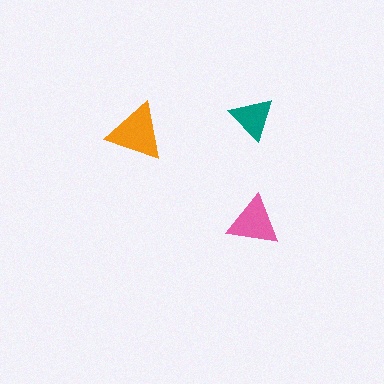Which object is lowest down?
The pink triangle is bottommost.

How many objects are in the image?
There are 3 objects in the image.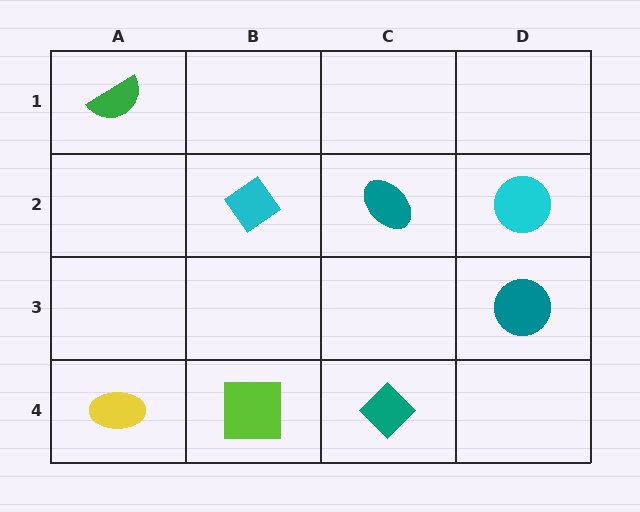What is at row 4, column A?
A yellow ellipse.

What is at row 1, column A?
A green semicircle.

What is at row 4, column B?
A lime square.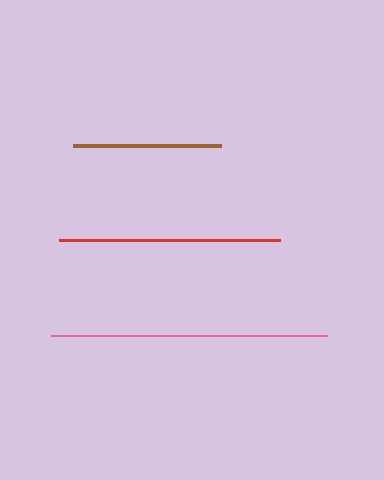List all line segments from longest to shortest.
From longest to shortest: pink, red, brown.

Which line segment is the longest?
The pink line is the longest at approximately 275 pixels.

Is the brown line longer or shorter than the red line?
The red line is longer than the brown line.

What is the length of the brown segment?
The brown segment is approximately 148 pixels long.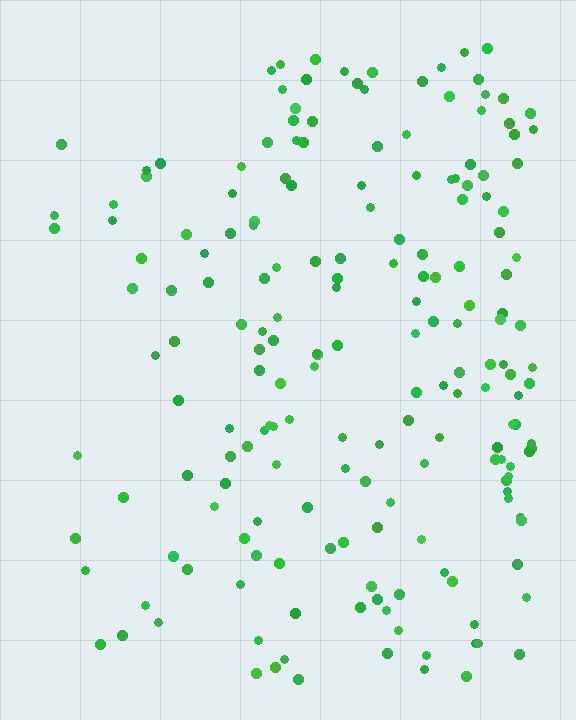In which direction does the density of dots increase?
From left to right, with the right side densest.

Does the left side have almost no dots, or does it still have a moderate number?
Still a moderate number, just noticeably fewer than the right.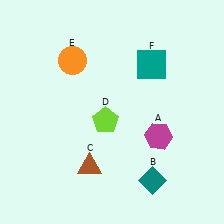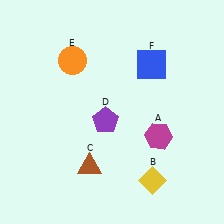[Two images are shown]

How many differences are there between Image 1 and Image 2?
There are 3 differences between the two images.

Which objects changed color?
B changed from teal to yellow. D changed from lime to purple. F changed from teal to blue.